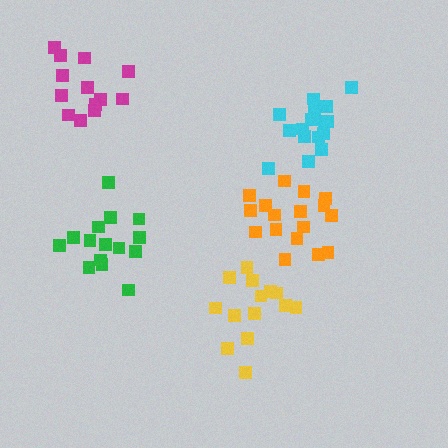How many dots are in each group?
Group 1: 18 dots, Group 2: 15 dots, Group 3: 13 dots, Group 4: 15 dots, Group 5: 17 dots (78 total).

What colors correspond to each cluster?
The clusters are colored: cyan, yellow, magenta, green, orange.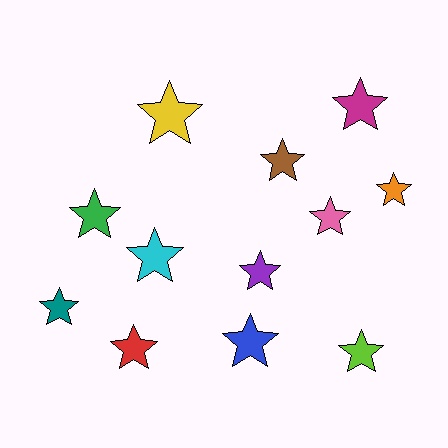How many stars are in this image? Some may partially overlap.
There are 12 stars.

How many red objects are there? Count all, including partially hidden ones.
There is 1 red object.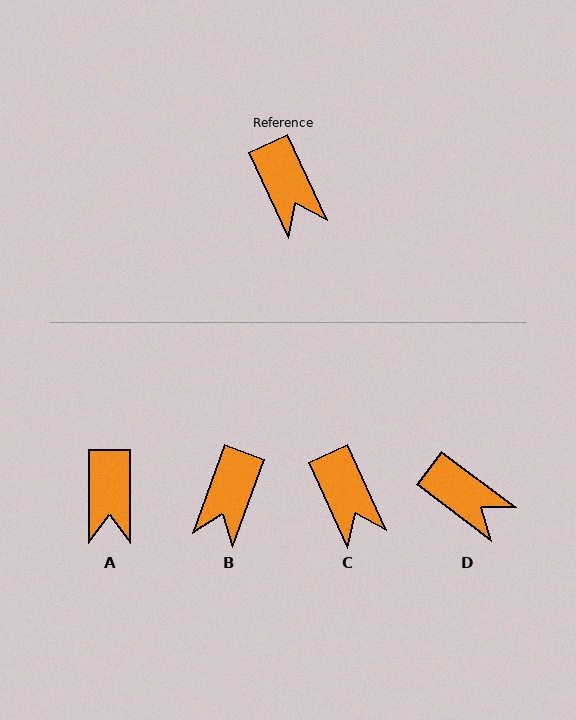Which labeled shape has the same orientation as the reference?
C.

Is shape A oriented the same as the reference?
No, it is off by about 24 degrees.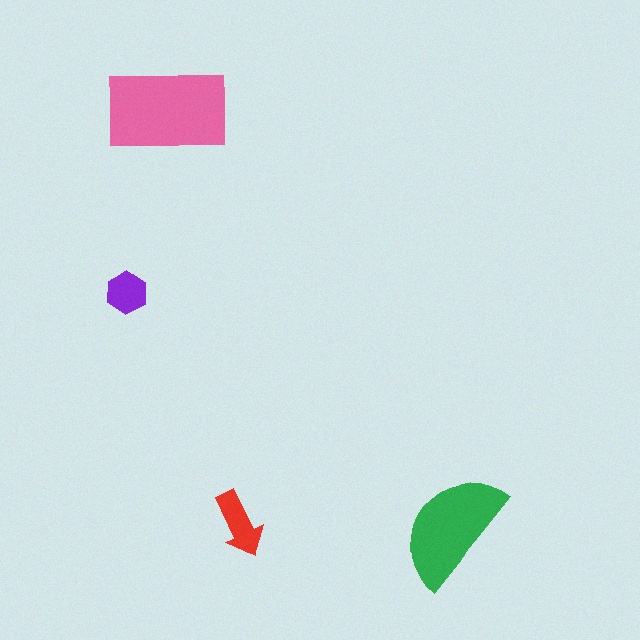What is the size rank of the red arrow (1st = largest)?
3rd.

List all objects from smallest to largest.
The purple hexagon, the red arrow, the green semicircle, the pink rectangle.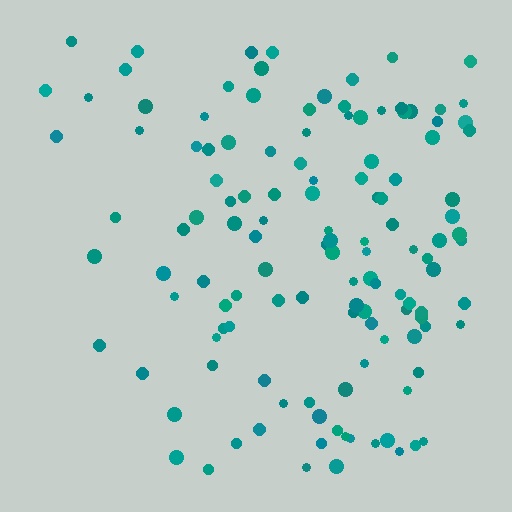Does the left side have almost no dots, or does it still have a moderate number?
Still a moderate number, just noticeably fewer than the right.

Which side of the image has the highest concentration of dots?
The right.